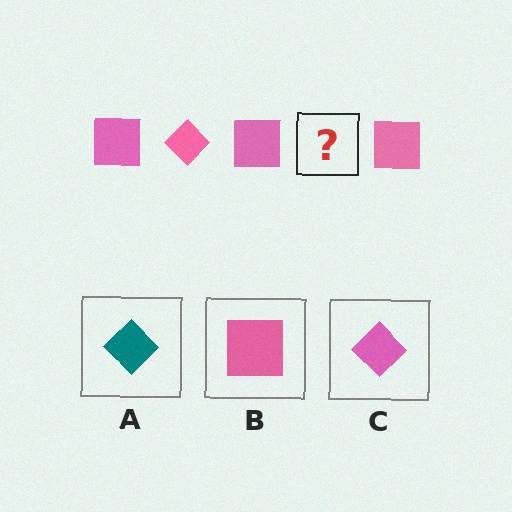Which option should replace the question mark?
Option C.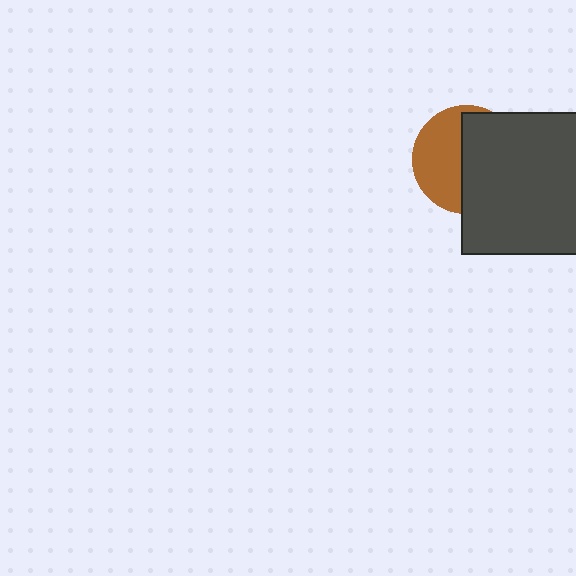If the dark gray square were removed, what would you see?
You would see the complete brown circle.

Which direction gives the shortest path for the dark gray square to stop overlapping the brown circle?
Moving right gives the shortest separation.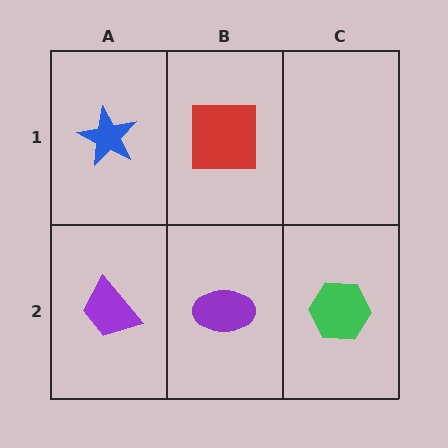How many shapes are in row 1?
2 shapes.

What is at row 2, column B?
A purple ellipse.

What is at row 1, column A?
A blue star.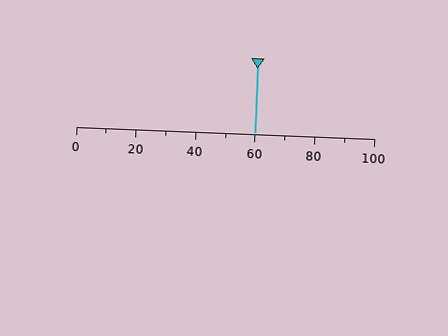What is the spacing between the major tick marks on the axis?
The major ticks are spaced 20 apart.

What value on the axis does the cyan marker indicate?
The marker indicates approximately 60.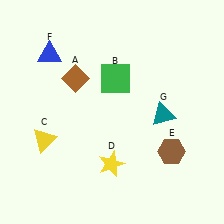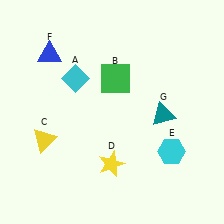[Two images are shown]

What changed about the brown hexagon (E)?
In Image 1, E is brown. In Image 2, it changed to cyan.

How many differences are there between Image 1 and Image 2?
There are 2 differences between the two images.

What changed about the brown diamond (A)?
In Image 1, A is brown. In Image 2, it changed to cyan.